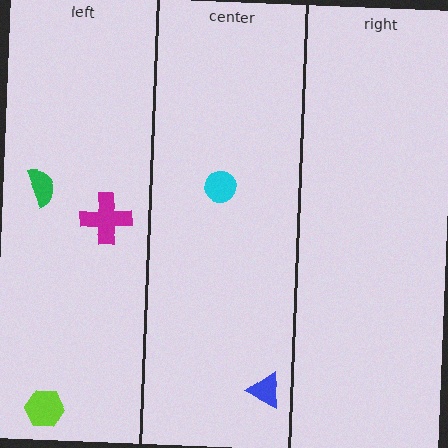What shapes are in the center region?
The cyan circle, the blue triangle.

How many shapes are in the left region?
3.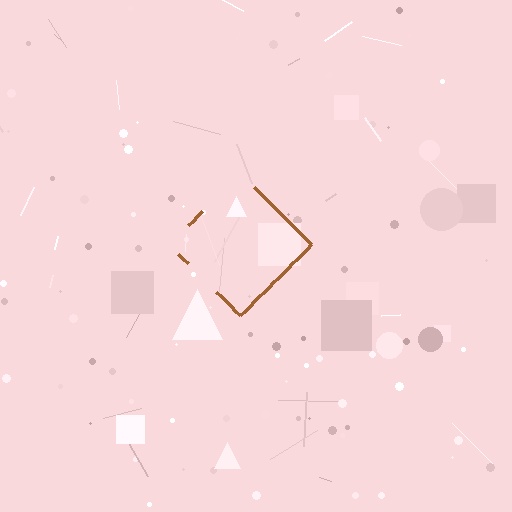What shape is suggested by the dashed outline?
The dashed outline suggests a diamond.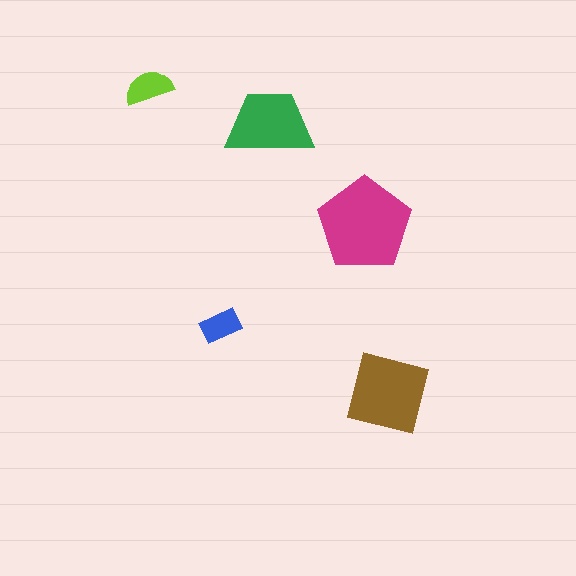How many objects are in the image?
There are 5 objects in the image.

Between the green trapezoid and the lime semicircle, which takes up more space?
The green trapezoid.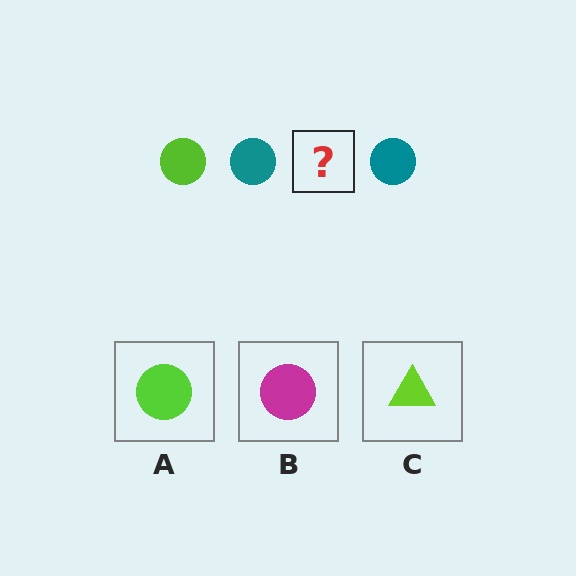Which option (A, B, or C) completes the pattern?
A.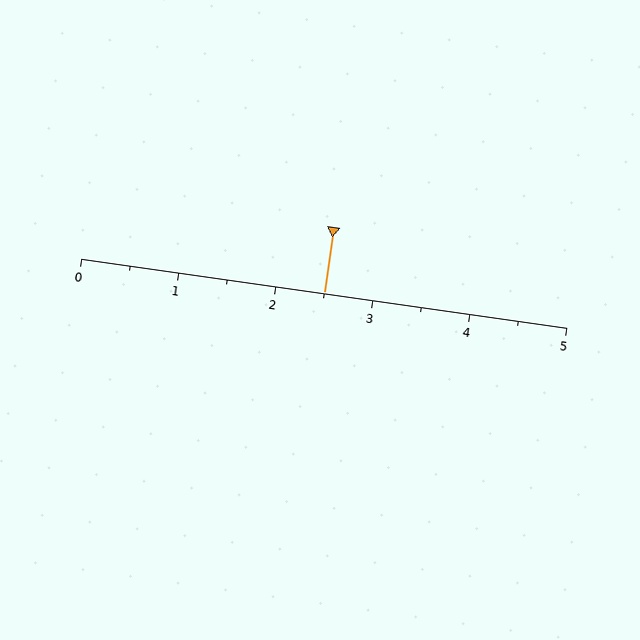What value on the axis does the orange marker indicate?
The marker indicates approximately 2.5.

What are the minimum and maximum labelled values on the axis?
The axis runs from 0 to 5.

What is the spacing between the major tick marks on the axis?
The major ticks are spaced 1 apart.